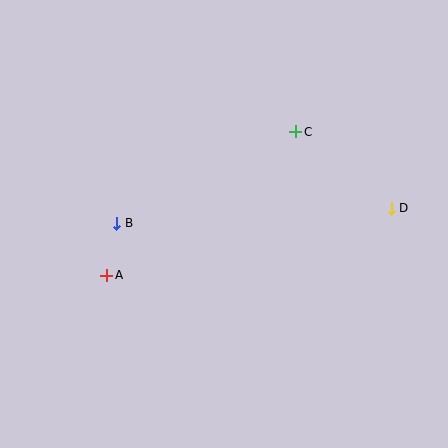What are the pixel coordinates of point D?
Point D is at (391, 208).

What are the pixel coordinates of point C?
Point C is at (296, 132).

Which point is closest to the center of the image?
Point B at (117, 223) is closest to the center.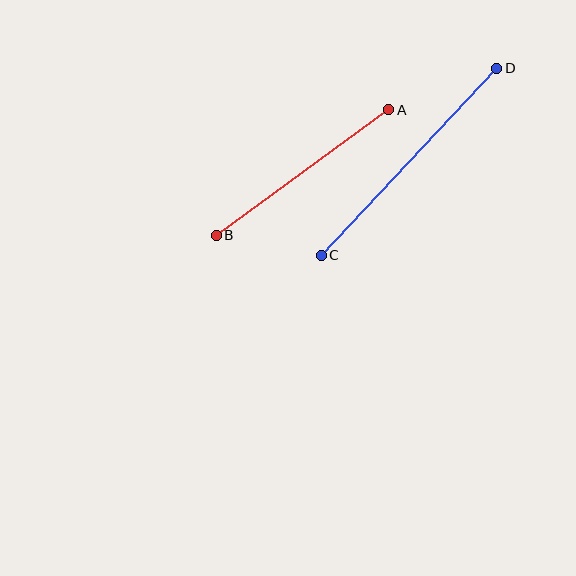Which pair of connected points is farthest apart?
Points C and D are farthest apart.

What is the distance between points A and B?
The distance is approximately 213 pixels.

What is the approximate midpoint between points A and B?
The midpoint is at approximately (302, 172) pixels.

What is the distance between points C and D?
The distance is approximately 256 pixels.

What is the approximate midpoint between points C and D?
The midpoint is at approximately (409, 162) pixels.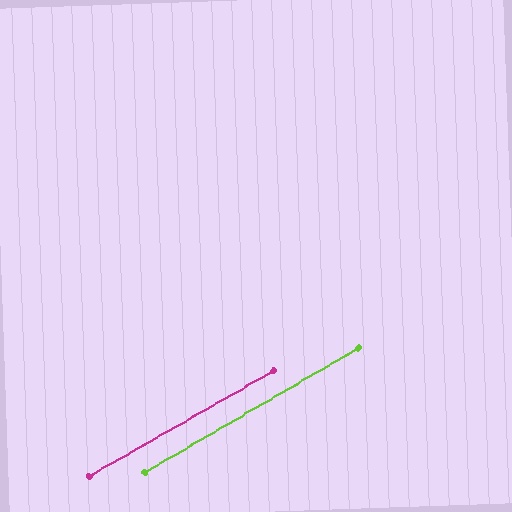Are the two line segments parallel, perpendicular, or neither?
Parallel — their directions differ by only 0.5°.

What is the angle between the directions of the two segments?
Approximately 1 degree.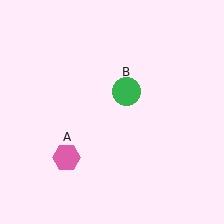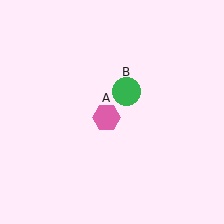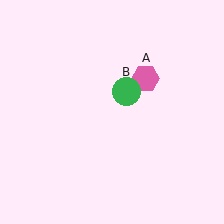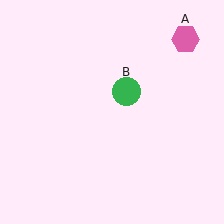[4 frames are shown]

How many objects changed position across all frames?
1 object changed position: pink hexagon (object A).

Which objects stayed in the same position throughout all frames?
Green circle (object B) remained stationary.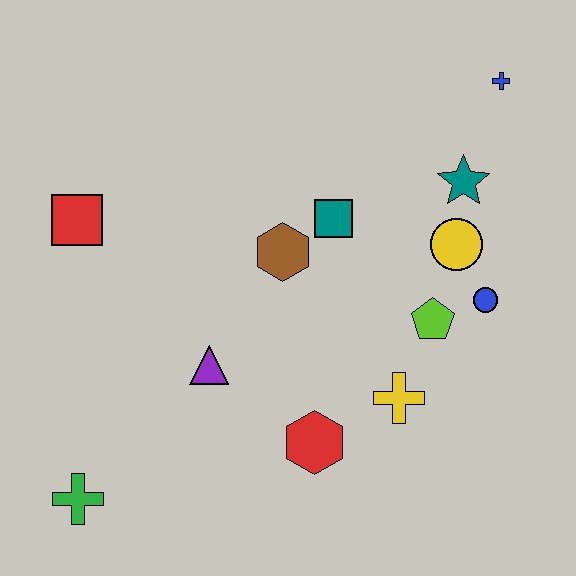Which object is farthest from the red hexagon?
The blue cross is farthest from the red hexagon.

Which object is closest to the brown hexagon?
The teal square is closest to the brown hexagon.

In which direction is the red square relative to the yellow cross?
The red square is to the left of the yellow cross.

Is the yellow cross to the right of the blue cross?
No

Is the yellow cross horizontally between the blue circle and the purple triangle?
Yes